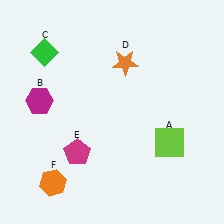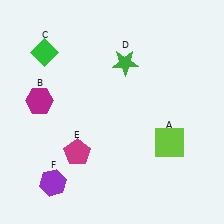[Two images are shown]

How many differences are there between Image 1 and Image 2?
There are 2 differences between the two images.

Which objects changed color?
D changed from orange to green. F changed from orange to purple.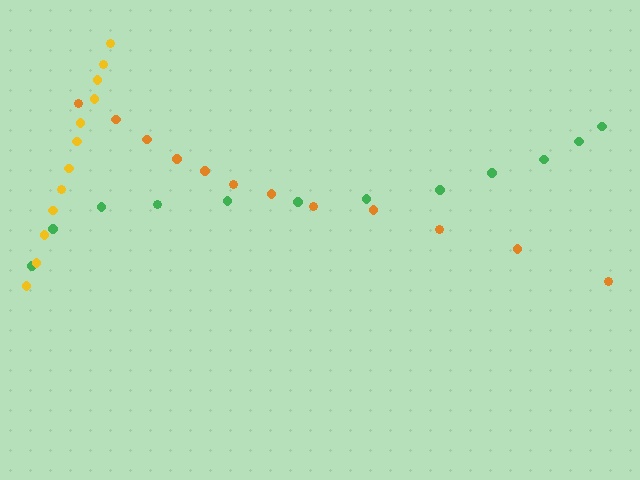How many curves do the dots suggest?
There are 3 distinct paths.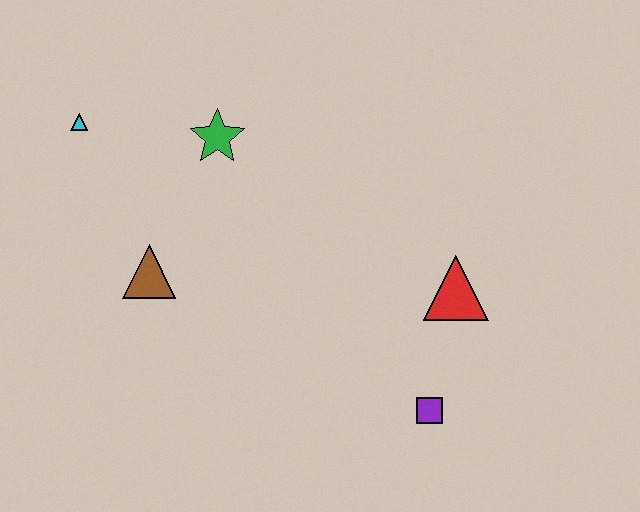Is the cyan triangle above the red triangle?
Yes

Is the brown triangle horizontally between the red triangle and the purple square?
No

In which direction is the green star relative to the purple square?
The green star is above the purple square.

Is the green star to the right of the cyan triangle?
Yes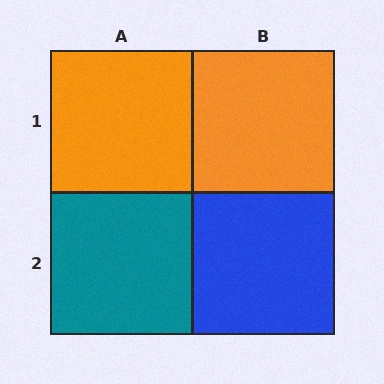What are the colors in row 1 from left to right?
Orange, orange.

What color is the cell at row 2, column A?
Teal.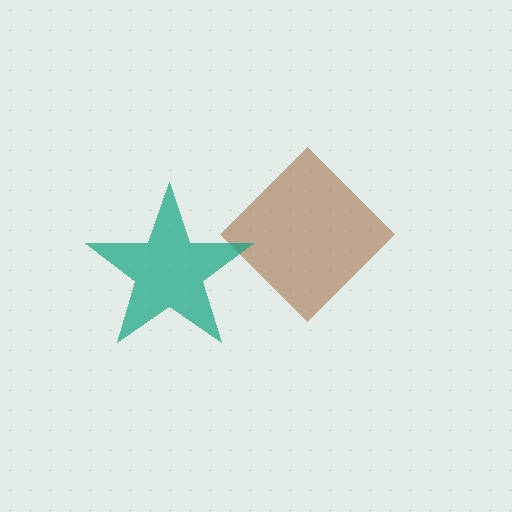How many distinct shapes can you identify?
There are 2 distinct shapes: a brown diamond, a teal star.